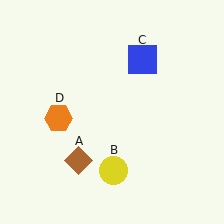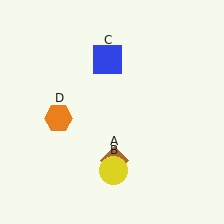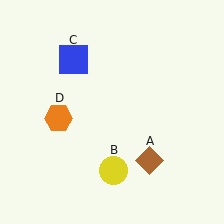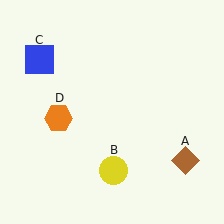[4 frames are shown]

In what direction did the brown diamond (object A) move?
The brown diamond (object A) moved right.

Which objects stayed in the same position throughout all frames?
Yellow circle (object B) and orange hexagon (object D) remained stationary.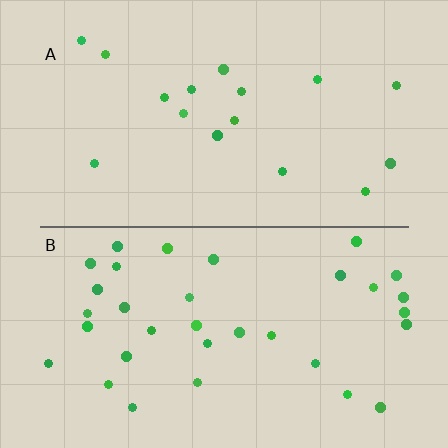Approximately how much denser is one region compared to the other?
Approximately 2.0× — region B over region A.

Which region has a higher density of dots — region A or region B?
B (the bottom).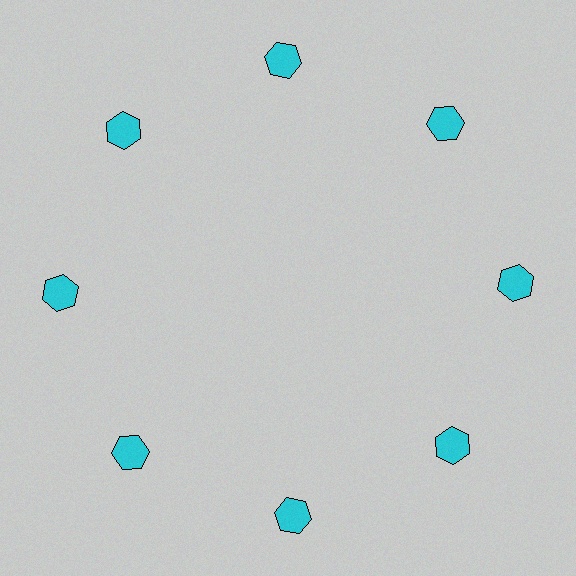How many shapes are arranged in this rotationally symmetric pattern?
There are 8 shapes, arranged in 8 groups of 1.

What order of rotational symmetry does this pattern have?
This pattern has 8-fold rotational symmetry.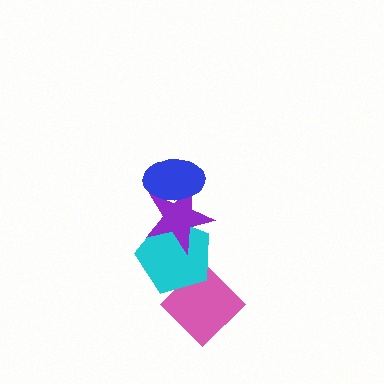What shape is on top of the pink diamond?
The cyan pentagon is on top of the pink diamond.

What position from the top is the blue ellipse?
The blue ellipse is 1st from the top.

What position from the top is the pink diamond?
The pink diamond is 4th from the top.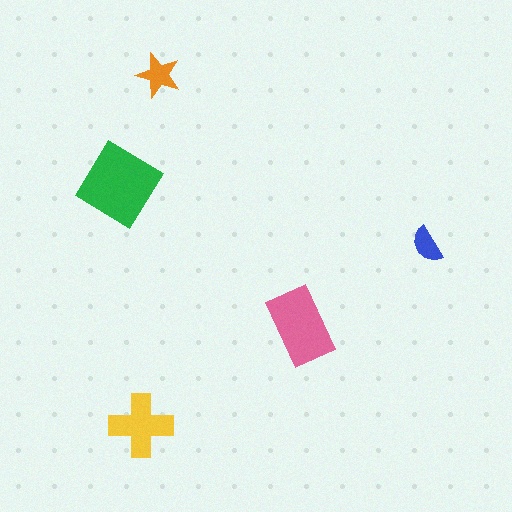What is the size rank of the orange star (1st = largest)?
4th.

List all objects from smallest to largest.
The blue semicircle, the orange star, the yellow cross, the pink rectangle, the green diamond.